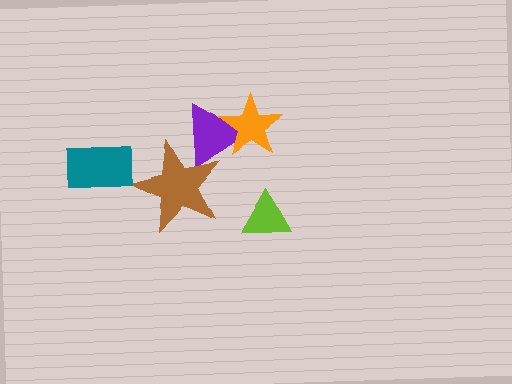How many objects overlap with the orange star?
1 object overlaps with the orange star.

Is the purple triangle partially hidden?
Yes, it is partially covered by another shape.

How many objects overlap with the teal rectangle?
0 objects overlap with the teal rectangle.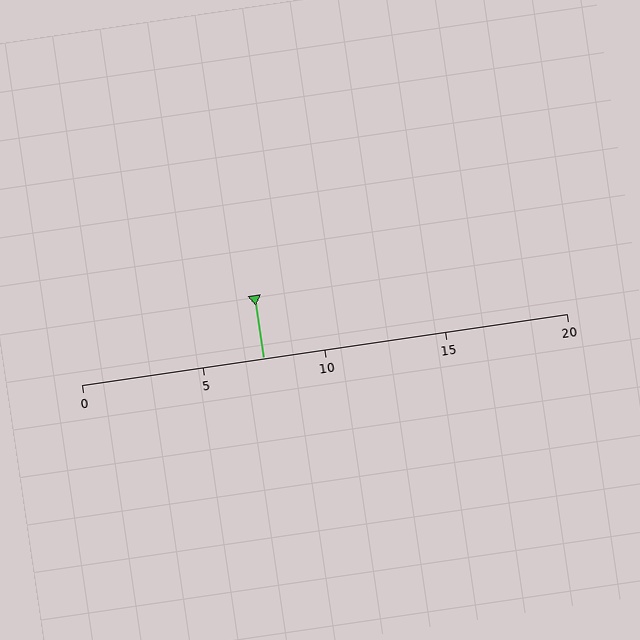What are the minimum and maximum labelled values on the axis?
The axis runs from 0 to 20.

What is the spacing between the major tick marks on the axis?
The major ticks are spaced 5 apart.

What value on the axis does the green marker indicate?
The marker indicates approximately 7.5.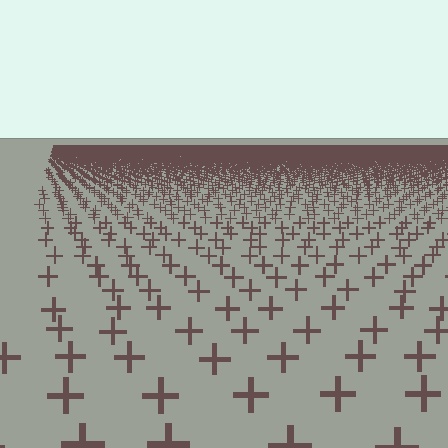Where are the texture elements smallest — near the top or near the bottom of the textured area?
Near the top.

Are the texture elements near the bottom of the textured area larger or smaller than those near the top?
Larger. Near the bottom, elements are closer to the viewer and appear at a bigger on-screen size.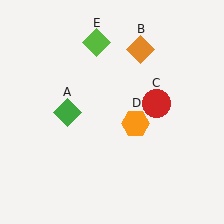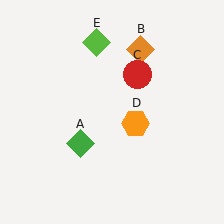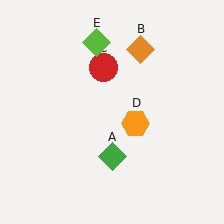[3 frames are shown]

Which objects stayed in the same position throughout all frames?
Orange diamond (object B) and orange hexagon (object D) and lime diamond (object E) remained stationary.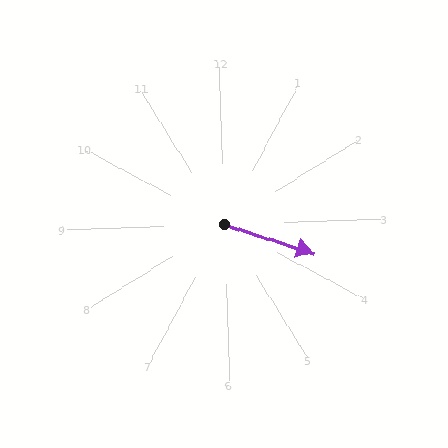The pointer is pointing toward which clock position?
Roughly 4 o'clock.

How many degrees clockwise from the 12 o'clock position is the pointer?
Approximately 110 degrees.